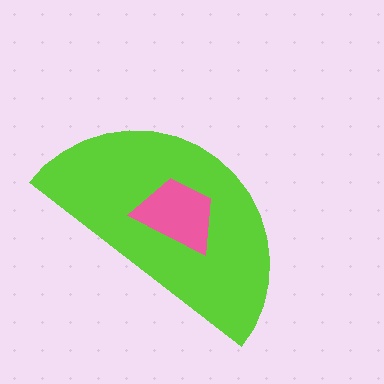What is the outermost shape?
The lime semicircle.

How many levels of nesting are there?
2.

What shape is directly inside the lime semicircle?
The pink trapezoid.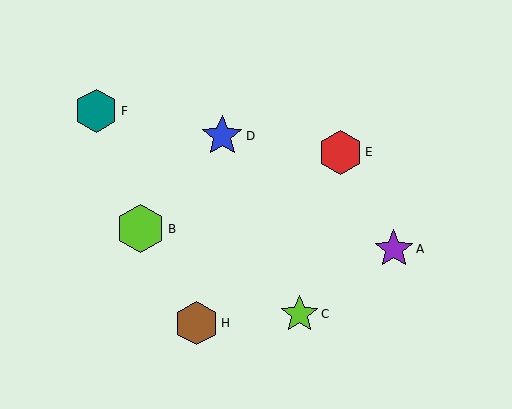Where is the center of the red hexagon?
The center of the red hexagon is at (340, 152).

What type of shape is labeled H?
Shape H is a brown hexagon.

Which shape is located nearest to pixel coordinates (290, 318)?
The lime star (labeled C) at (299, 314) is nearest to that location.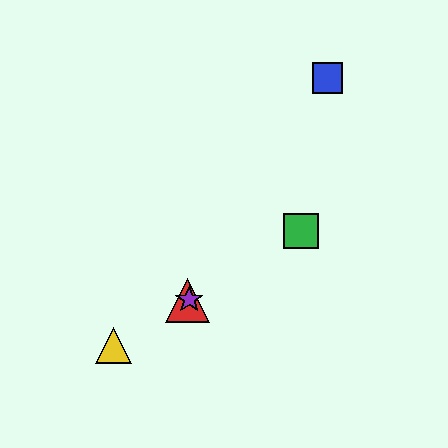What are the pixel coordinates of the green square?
The green square is at (301, 231).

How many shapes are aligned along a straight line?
4 shapes (the red triangle, the green square, the yellow triangle, the purple star) are aligned along a straight line.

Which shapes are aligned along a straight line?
The red triangle, the green square, the yellow triangle, the purple star are aligned along a straight line.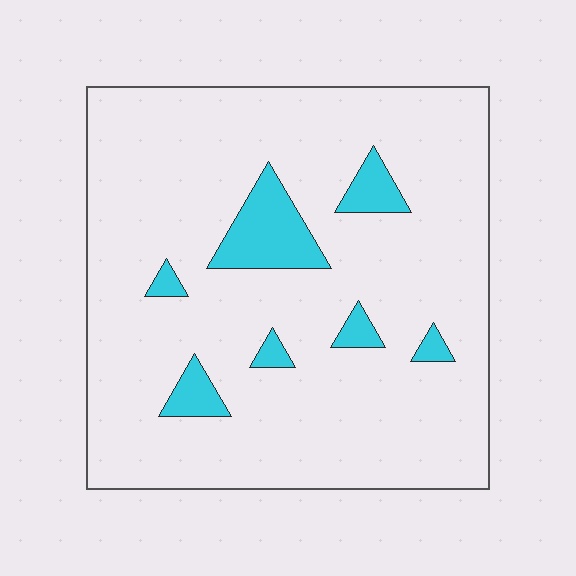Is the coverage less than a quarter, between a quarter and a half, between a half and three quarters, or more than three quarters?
Less than a quarter.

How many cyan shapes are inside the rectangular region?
7.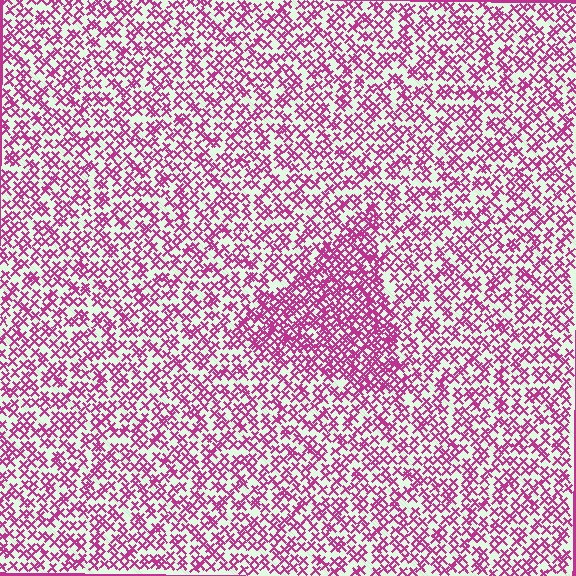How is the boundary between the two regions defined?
The boundary is defined by a change in element density (approximately 1.8x ratio). All elements are the same color, size, and shape.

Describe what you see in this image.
The image contains small magenta elements arranged at two different densities. A triangle-shaped region is visible where the elements are more densely packed than the surrounding area.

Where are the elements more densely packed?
The elements are more densely packed inside the triangle boundary.